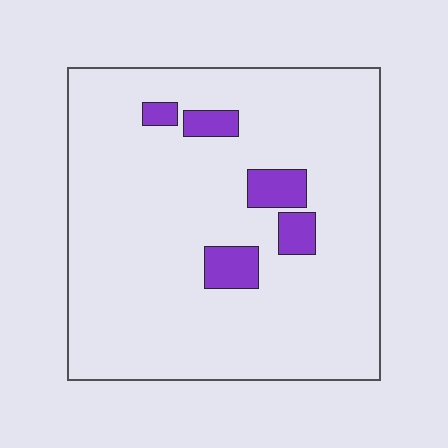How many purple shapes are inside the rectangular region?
5.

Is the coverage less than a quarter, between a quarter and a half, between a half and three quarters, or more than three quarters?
Less than a quarter.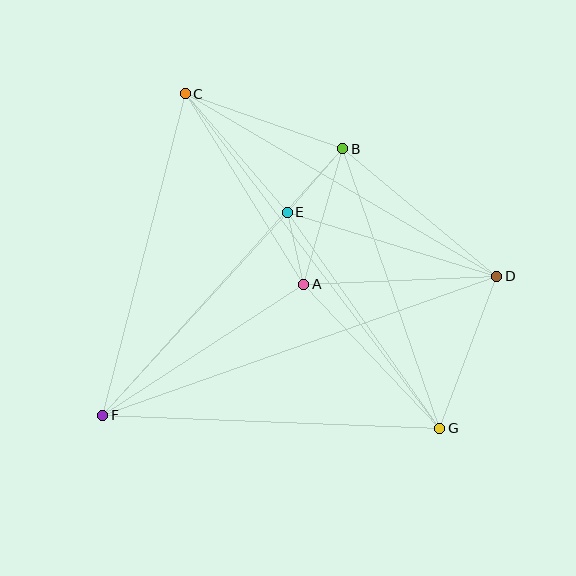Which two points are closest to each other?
Points A and E are closest to each other.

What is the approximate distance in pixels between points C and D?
The distance between C and D is approximately 361 pixels.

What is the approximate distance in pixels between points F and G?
The distance between F and G is approximately 337 pixels.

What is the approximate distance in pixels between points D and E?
The distance between D and E is approximately 219 pixels.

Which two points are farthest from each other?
Points C and G are farthest from each other.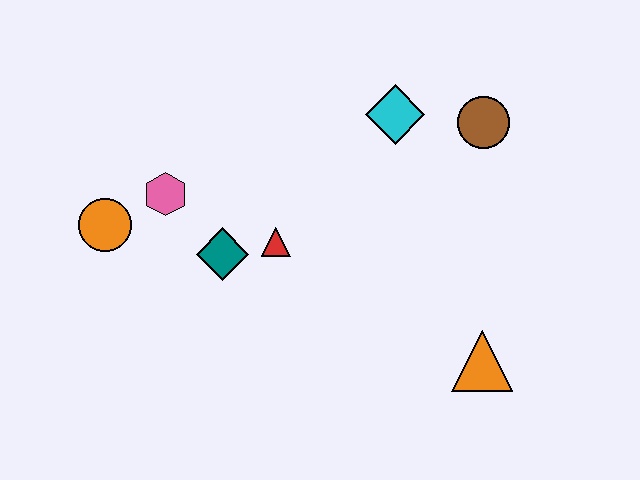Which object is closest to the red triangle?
The teal diamond is closest to the red triangle.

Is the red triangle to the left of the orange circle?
No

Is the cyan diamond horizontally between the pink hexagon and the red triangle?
No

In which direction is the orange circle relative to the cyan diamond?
The orange circle is to the left of the cyan diamond.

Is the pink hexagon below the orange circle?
No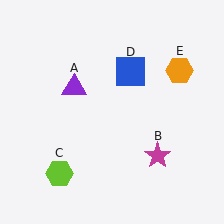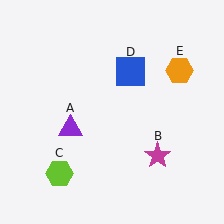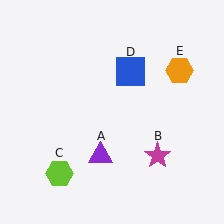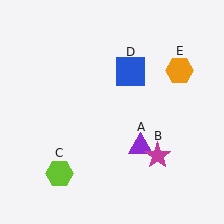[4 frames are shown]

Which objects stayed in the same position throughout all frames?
Magenta star (object B) and lime hexagon (object C) and blue square (object D) and orange hexagon (object E) remained stationary.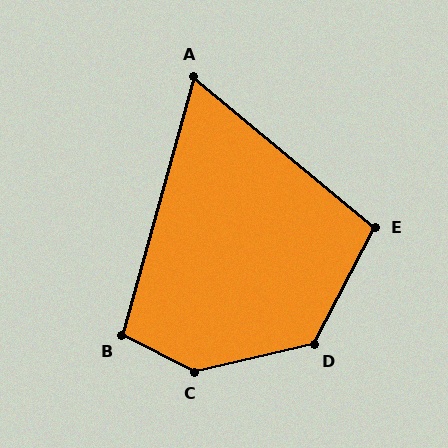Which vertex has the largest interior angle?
C, at approximately 140 degrees.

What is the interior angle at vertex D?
Approximately 130 degrees (obtuse).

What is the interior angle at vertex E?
Approximately 103 degrees (obtuse).